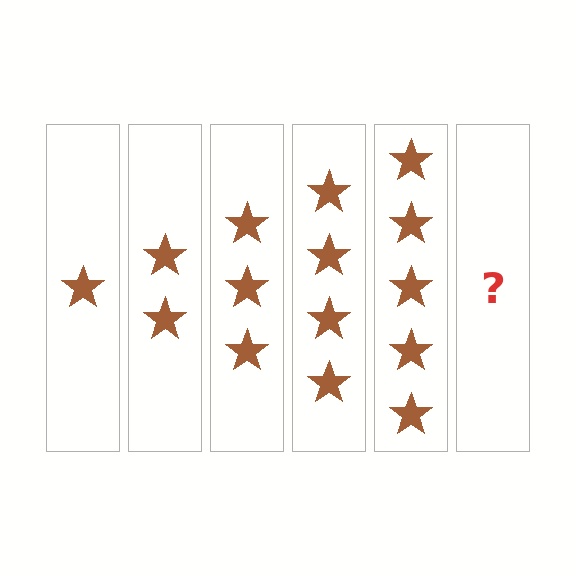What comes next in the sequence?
The next element should be 6 stars.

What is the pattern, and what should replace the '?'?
The pattern is that each step adds one more star. The '?' should be 6 stars.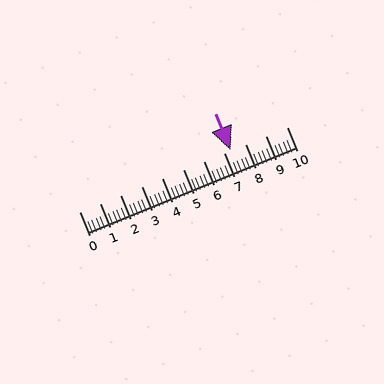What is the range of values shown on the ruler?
The ruler shows values from 0 to 10.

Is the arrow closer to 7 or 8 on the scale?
The arrow is closer to 7.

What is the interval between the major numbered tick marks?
The major tick marks are spaced 1 units apart.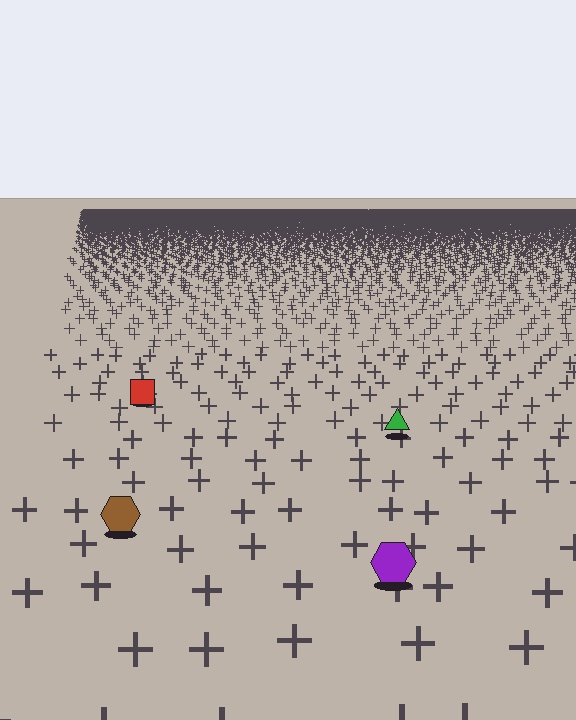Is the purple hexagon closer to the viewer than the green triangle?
Yes. The purple hexagon is closer — you can tell from the texture gradient: the ground texture is coarser near it.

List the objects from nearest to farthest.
From nearest to farthest: the purple hexagon, the brown hexagon, the green triangle, the red square.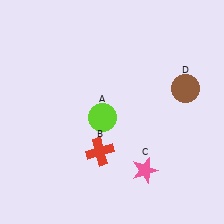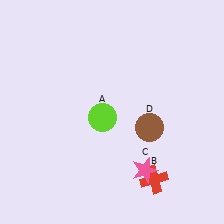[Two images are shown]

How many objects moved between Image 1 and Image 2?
2 objects moved between the two images.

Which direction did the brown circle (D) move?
The brown circle (D) moved down.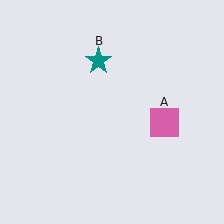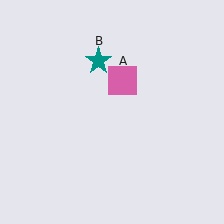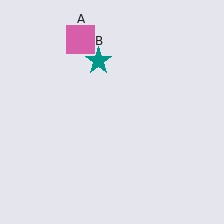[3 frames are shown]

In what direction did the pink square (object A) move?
The pink square (object A) moved up and to the left.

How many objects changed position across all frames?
1 object changed position: pink square (object A).